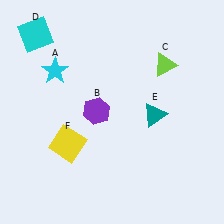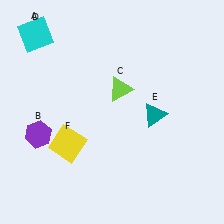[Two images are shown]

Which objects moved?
The objects that moved are: the cyan star (A), the purple hexagon (B), the lime triangle (C).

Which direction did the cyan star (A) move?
The cyan star (A) moved up.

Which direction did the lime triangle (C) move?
The lime triangle (C) moved left.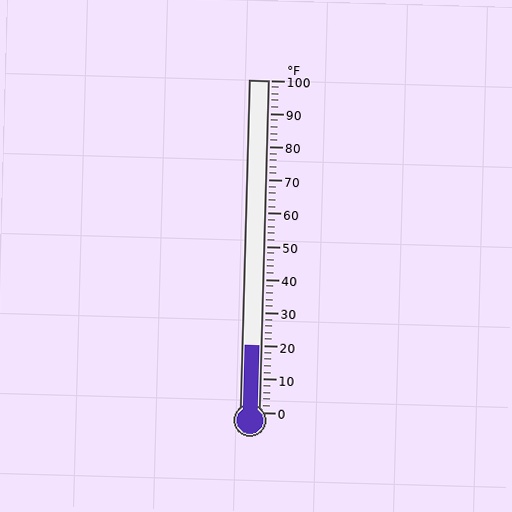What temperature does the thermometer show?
The thermometer shows approximately 20°F.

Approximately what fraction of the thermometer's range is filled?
The thermometer is filled to approximately 20% of its range.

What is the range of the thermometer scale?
The thermometer scale ranges from 0°F to 100°F.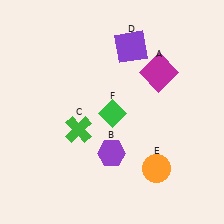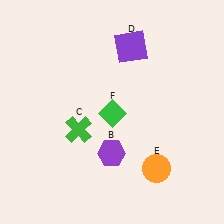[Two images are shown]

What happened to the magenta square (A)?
The magenta square (A) was removed in Image 2. It was in the top-right area of Image 1.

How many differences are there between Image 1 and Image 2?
There is 1 difference between the two images.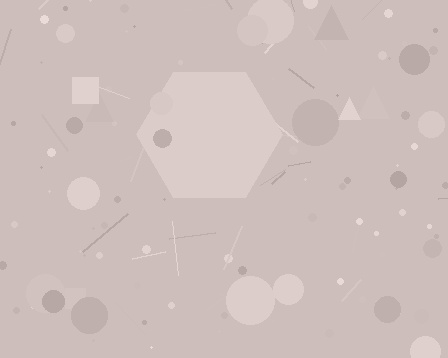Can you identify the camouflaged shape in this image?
The camouflaged shape is a hexagon.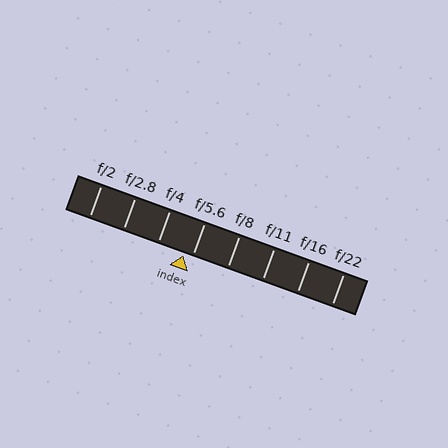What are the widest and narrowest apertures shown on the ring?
The widest aperture shown is f/2 and the narrowest is f/22.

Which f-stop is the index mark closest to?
The index mark is closest to f/5.6.